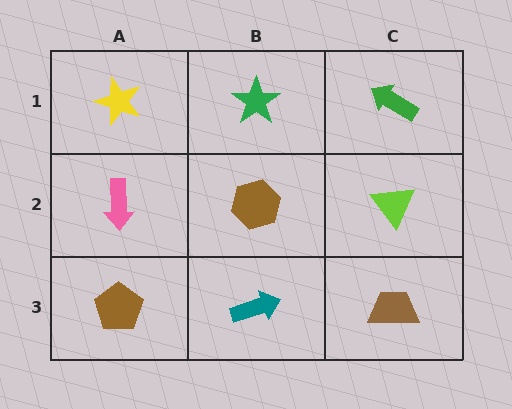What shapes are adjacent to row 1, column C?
A lime triangle (row 2, column C), a green star (row 1, column B).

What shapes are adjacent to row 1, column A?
A pink arrow (row 2, column A), a green star (row 1, column B).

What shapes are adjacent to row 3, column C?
A lime triangle (row 2, column C), a teal arrow (row 3, column B).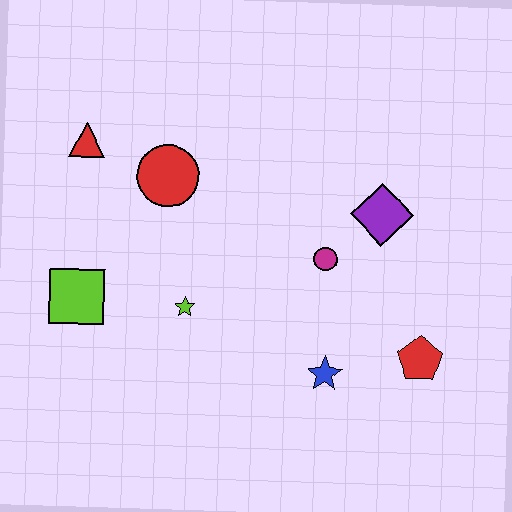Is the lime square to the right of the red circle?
No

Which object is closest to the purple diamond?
The magenta circle is closest to the purple diamond.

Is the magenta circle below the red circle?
Yes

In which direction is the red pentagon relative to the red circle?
The red pentagon is to the right of the red circle.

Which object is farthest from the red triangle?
The red pentagon is farthest from the red triangle.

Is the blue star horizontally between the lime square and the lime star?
No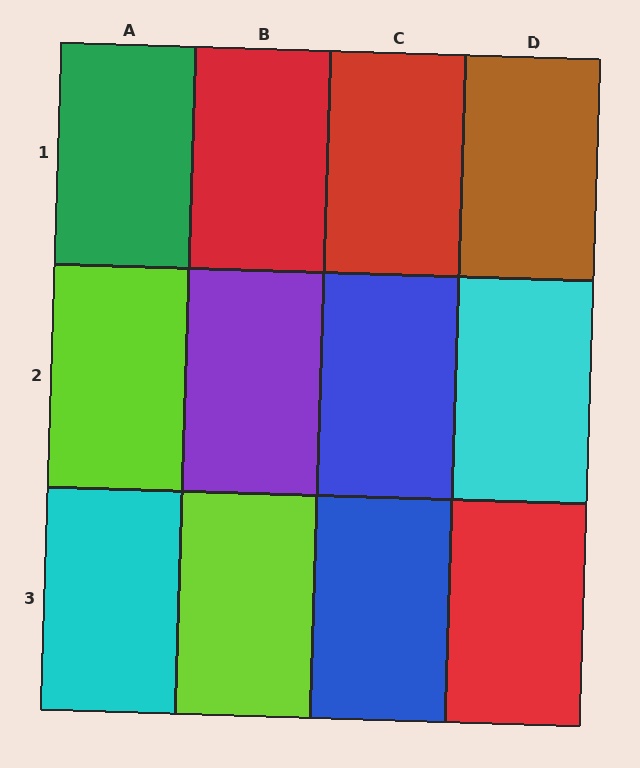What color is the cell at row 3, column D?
Red.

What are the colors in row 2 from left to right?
Lime, purple, blue, cyan.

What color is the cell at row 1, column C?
Red.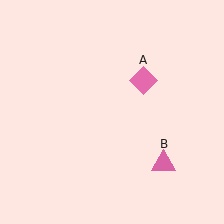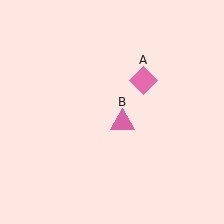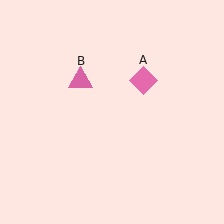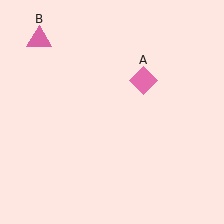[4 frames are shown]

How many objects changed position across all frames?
1 object changed position: pink triangle (object B).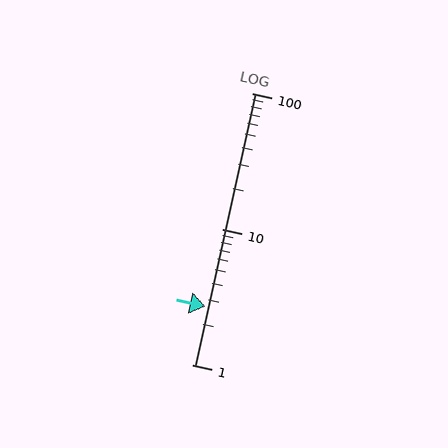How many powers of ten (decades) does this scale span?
The scale spans 2 decades, from 1 to 100.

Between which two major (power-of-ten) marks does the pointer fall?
The pointer is between 1 and 10.